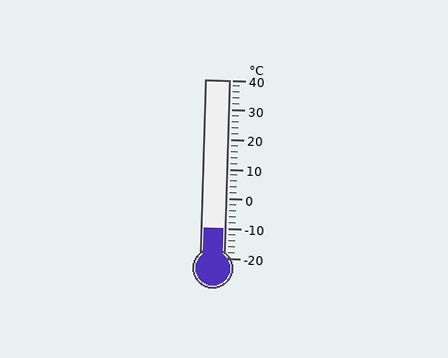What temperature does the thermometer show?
The thermometer shows approximately -10°C.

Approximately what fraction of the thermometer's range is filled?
The thermometer is filled to approximately 15% of its range.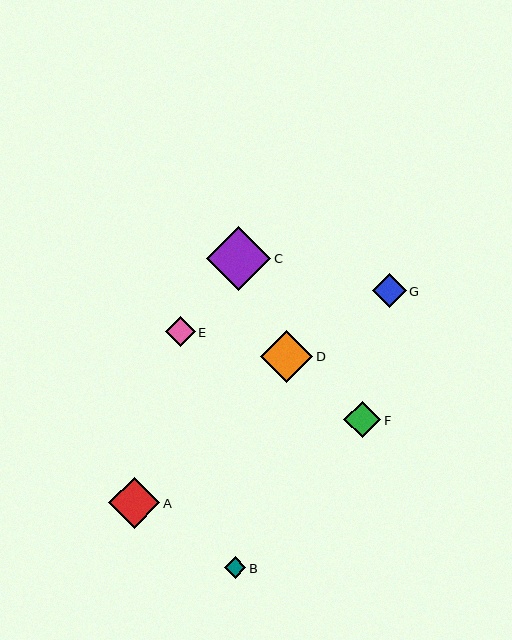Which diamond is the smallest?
Diamond B is the smallest with a size of approximately 22 pixels.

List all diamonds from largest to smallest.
From largest to smallest: C, D, A, F, G, E, B.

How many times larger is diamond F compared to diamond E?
Diamond F is approximately 1.2 times the size of diamond E.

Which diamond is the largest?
Diamond C is the largest with a size of approximately 64 pixels.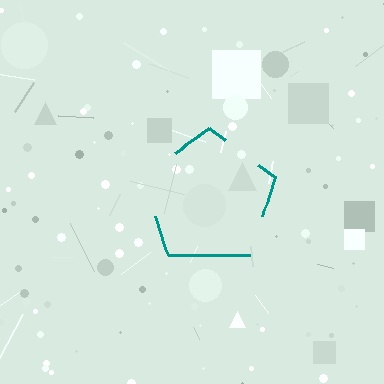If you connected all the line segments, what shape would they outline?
They would outline a pentagon.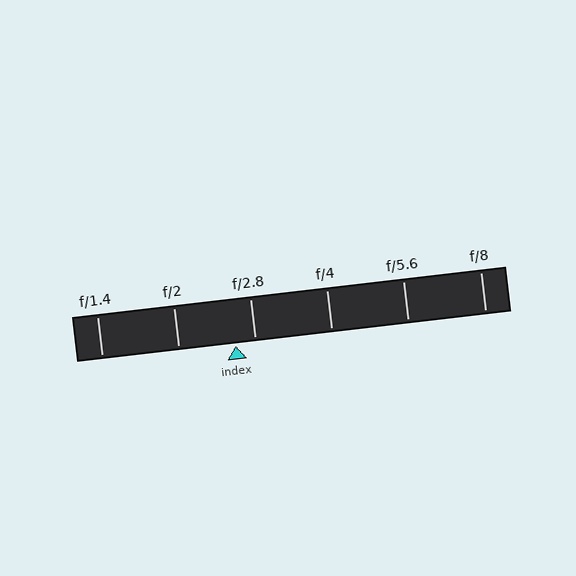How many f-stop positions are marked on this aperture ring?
There are 6 f-stop positions marked.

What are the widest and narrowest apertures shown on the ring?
The widest aperture shown is f/1.4 and the narrowest is f/8.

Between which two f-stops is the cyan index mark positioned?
The index mark is between f/2 and f/2.8.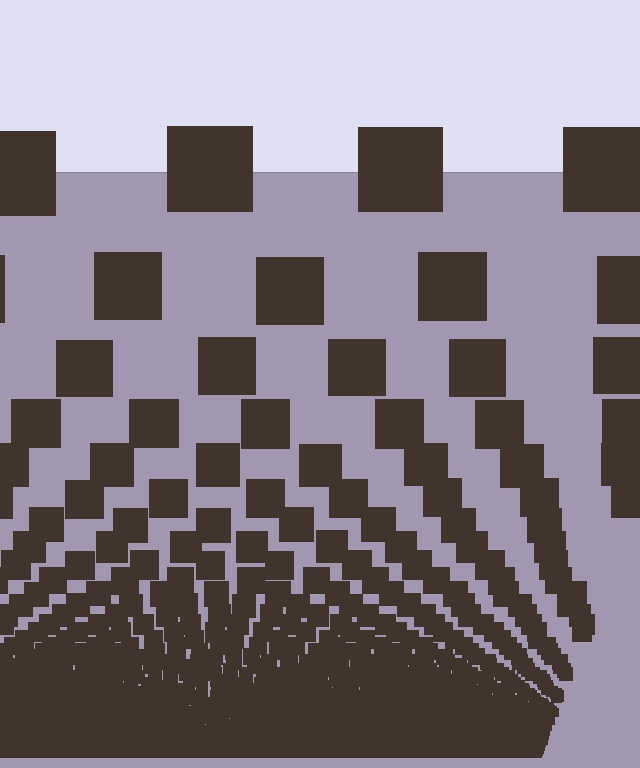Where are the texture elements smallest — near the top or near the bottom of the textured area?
Near the bottom.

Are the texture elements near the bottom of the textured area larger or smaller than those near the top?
Smaller. The gradient is inverted — elements near the bottom are smaller and denser.